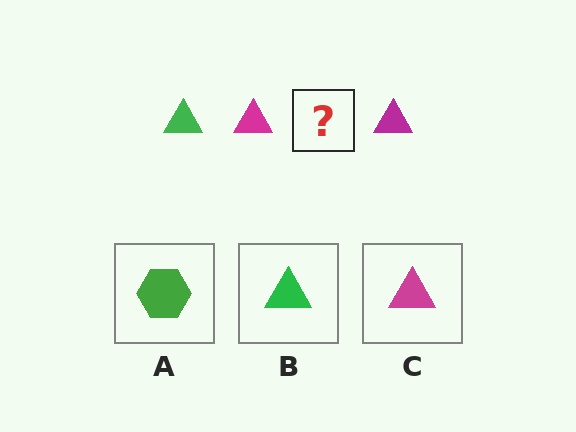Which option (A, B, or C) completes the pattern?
B.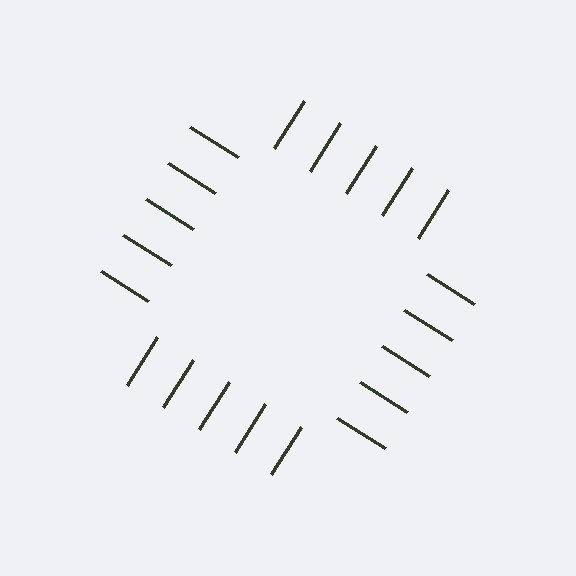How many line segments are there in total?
20 — 5 along each of the 4 edges.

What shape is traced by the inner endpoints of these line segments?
An illusory square — the line segments terminate on its edges but no continuous stroke is drawn.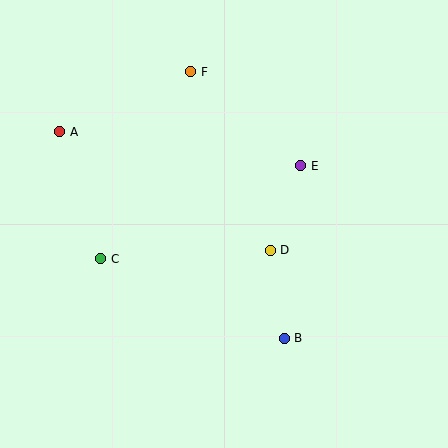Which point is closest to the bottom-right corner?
Point B is closest to the bottom-right corner.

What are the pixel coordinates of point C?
Point C is at (101, 259).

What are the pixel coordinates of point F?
Point F is at (191, 72).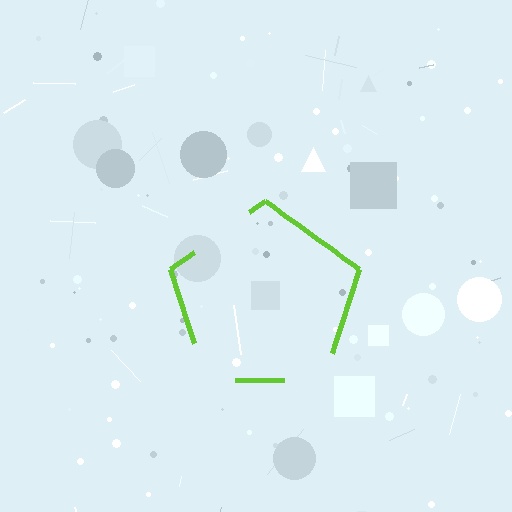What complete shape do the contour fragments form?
The contour fragments form a pentagon.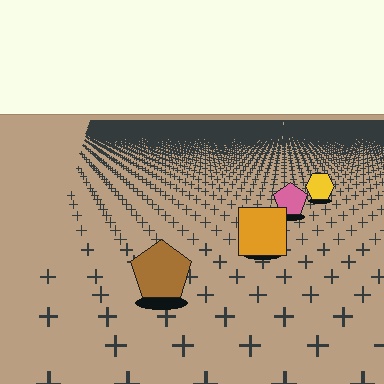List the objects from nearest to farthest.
From nearest to farthest: the brown pentagon, the orange square, the pink pentagon, the yellow hexagon.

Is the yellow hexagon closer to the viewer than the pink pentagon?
No. The pink pentagon is closer — you can tell from the texture gradient: the ground texture is coarser near it.